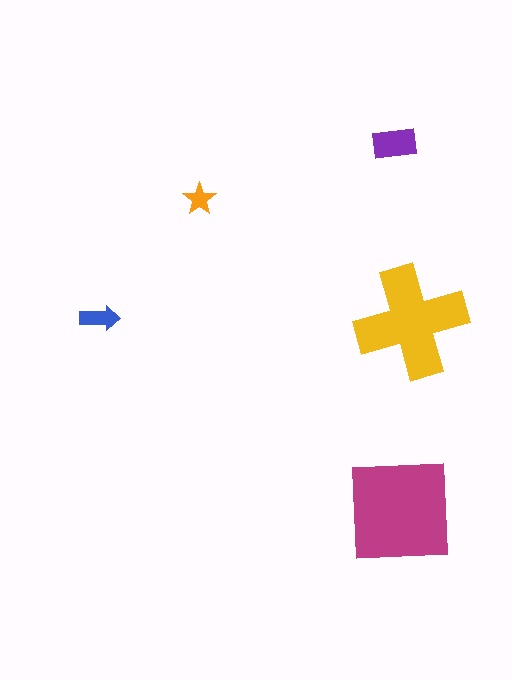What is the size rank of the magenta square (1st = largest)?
1st.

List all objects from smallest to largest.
The orange star, the blue arrow, the purple rectangle, the yellow cross, the magenta square.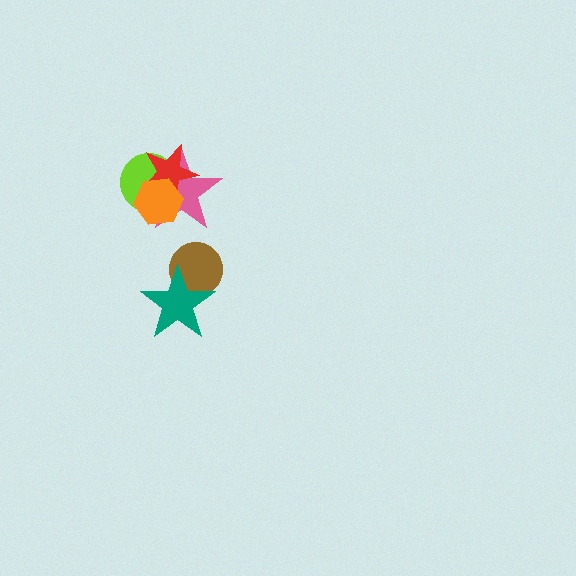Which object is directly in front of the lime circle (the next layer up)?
The red star is directly in front of the lime circle.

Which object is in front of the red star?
The orange hexagon is in front of the red star.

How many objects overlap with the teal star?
1 object overlaps with the teal star.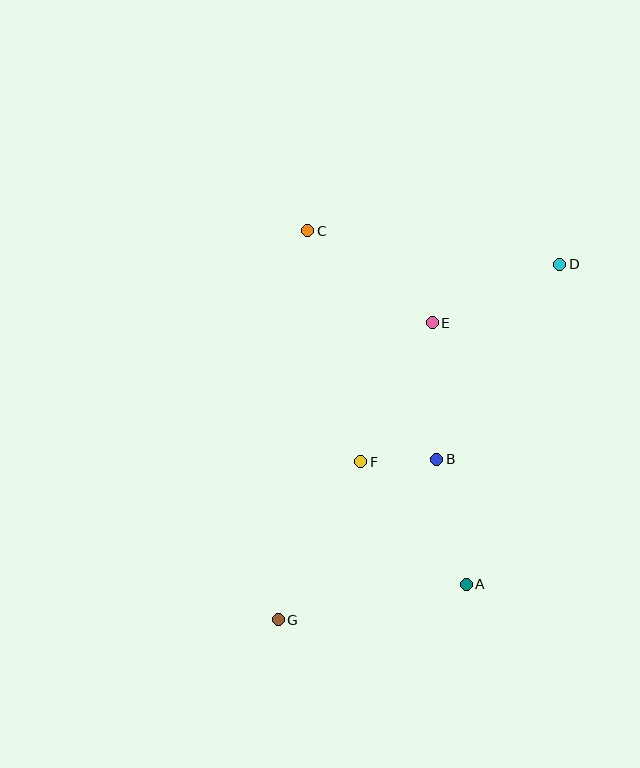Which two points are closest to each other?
Points B and F are closest to each other.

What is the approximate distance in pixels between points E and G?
The distance between E and G is approximately 335 pixels.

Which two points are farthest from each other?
Points D and G are farthest from each other.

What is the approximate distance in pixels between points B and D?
The distance between B and D is approximately 230 pixels.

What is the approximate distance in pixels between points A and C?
The distance between A and C is approximately 387 pixels.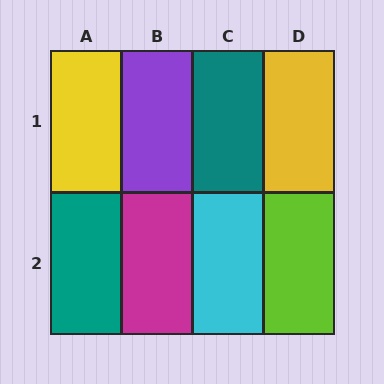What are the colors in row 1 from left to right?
Yellow, purple, teal, yellow.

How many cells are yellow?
2 cells are yellow.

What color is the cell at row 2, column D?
Lime.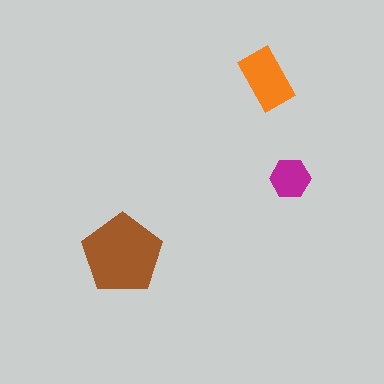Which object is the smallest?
The magenta hexagon.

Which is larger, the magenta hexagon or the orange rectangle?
The orange rectangle.